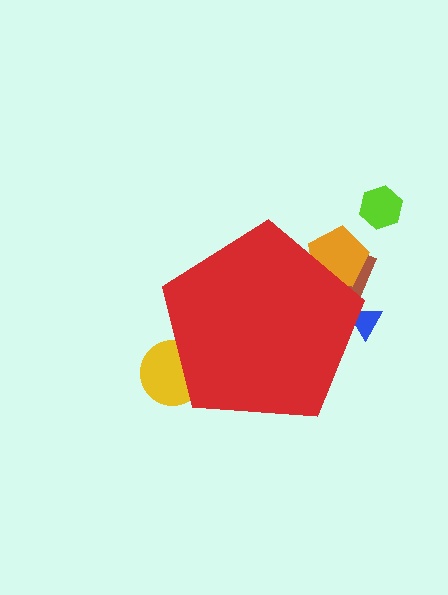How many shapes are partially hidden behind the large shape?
4 shapes are partially hidden.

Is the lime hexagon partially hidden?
No, the lime hexagon is fully visible.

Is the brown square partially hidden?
Yes, the brown square is partially hidden behind the red pentagon.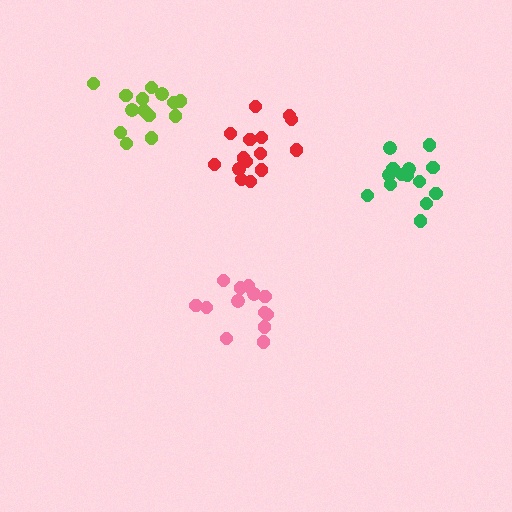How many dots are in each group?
Group 1: 14 dots, Group 2: 15 dots, Group 3: 14 dots, Group 4: 14 dots (57 total).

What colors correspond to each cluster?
The clusters are colored: lime, red, pink, green.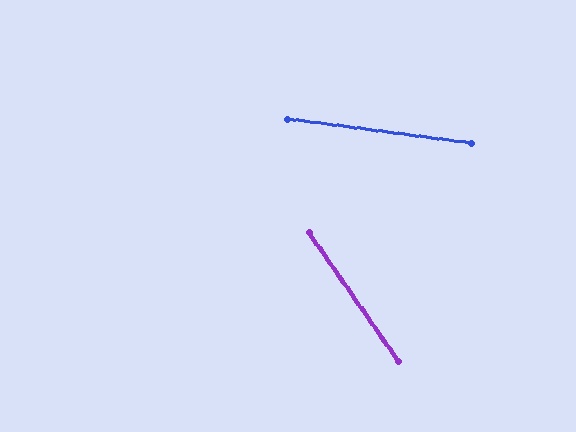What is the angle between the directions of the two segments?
Approximately 48 degrees.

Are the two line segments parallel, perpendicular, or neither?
Neither parallel nor perpendicular — they differ by about 48°.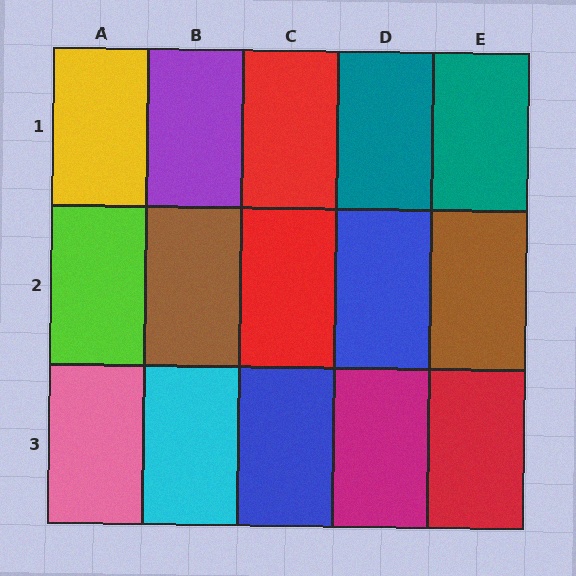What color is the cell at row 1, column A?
Yellow.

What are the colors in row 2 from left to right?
Lime, brown, red, blue, brown.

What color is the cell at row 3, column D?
Magenta.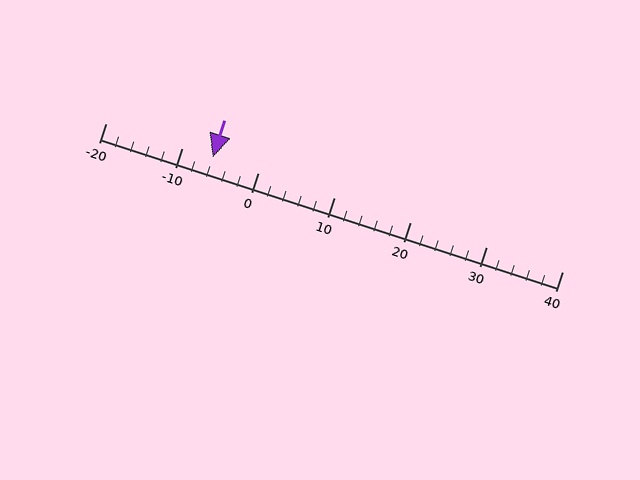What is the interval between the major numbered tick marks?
The major tick marks are spaced 10 units apart.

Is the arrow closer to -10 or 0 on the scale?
The arrow is closer to -10.